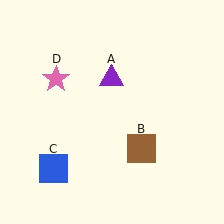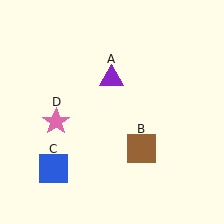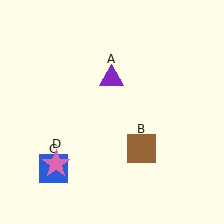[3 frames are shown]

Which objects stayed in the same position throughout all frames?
Purple triangle (object A) and brown square (object B) and blue square (object C) remained stationary.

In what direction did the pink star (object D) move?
The pink star (object D) moved down.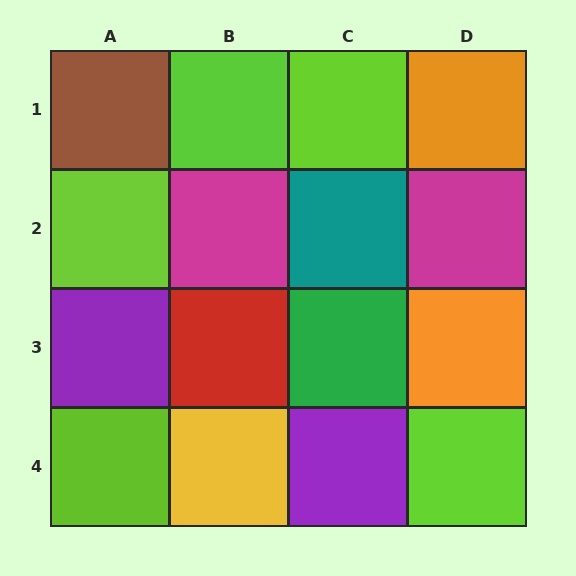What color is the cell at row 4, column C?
Purple.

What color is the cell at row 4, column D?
Lime.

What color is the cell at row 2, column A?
Lime.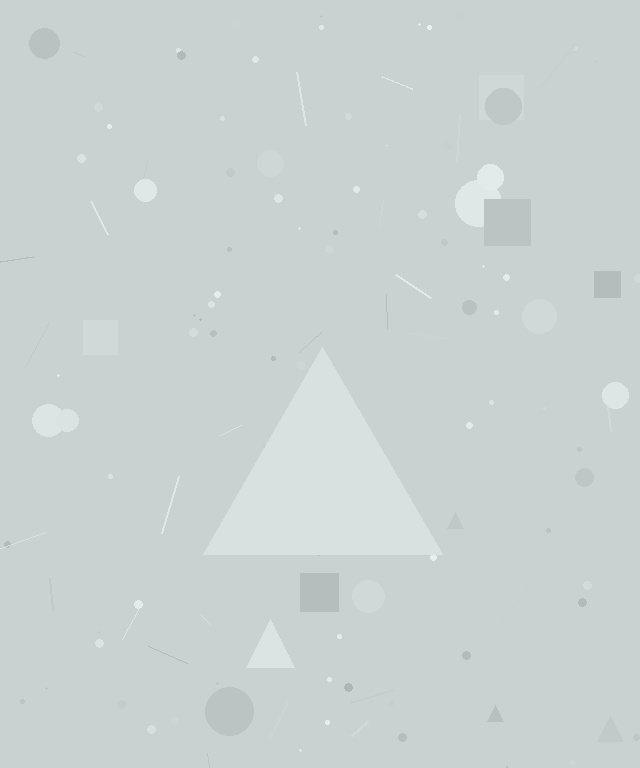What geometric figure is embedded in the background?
A triangle is embedded in the background.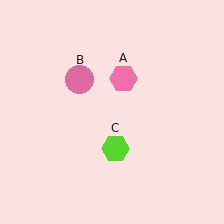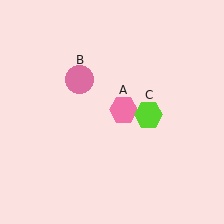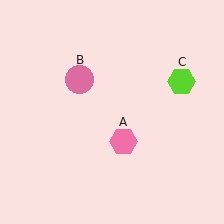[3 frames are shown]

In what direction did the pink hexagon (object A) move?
The pink hexagon (object A) moved down.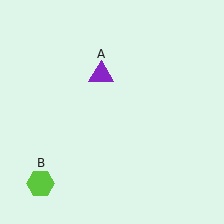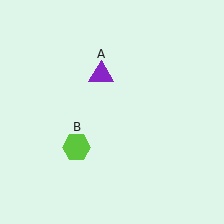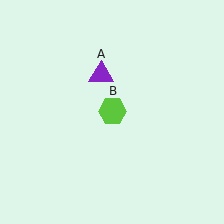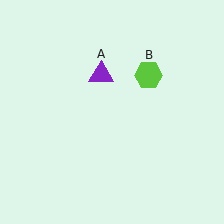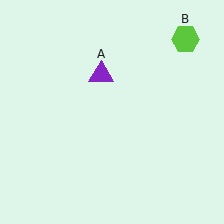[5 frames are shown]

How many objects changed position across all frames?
1 object changed position: lime hexagon (object B).